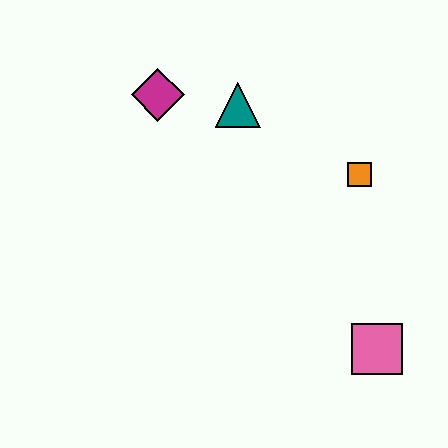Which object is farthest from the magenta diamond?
The pink square is farthest from the magenta diamond.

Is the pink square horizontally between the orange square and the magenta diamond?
No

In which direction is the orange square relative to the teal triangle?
The orange square is to the right of the teal triangle.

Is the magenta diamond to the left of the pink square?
Yes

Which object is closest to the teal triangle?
The magenta diamond is closest to the teal triangle.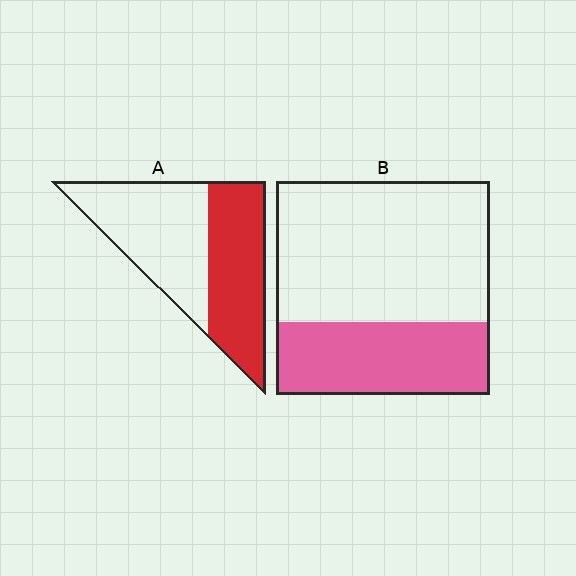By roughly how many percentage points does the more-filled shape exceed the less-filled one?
By roughly 10 percentage points (A over B).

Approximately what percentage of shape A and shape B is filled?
A is approximately 45% and B is approximately 35%.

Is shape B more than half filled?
No.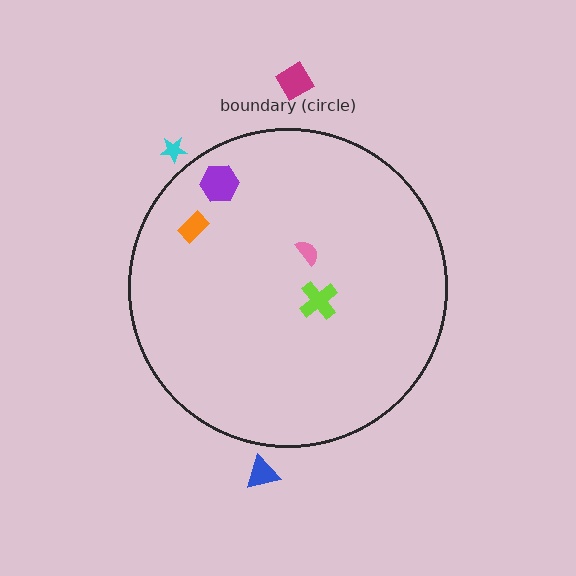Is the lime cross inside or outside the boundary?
Inside.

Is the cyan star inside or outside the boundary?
Outside.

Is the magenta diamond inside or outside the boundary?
Outside.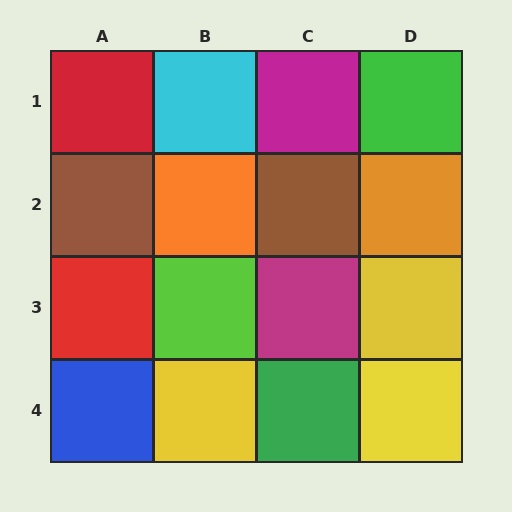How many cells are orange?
2 cells are orange.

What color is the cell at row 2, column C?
Brown.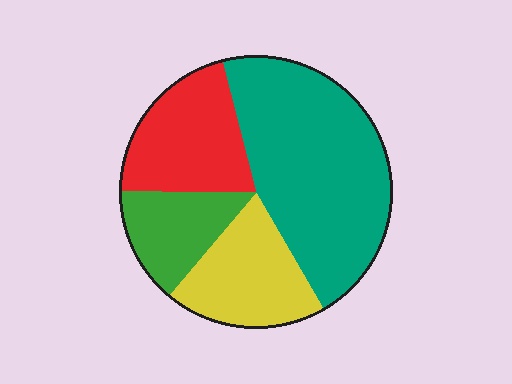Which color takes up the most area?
Teal, at roughly 45%.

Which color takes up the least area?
Green, at roughly 15%.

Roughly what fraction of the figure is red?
Red takes up about one fifth (1/5) of the figure.